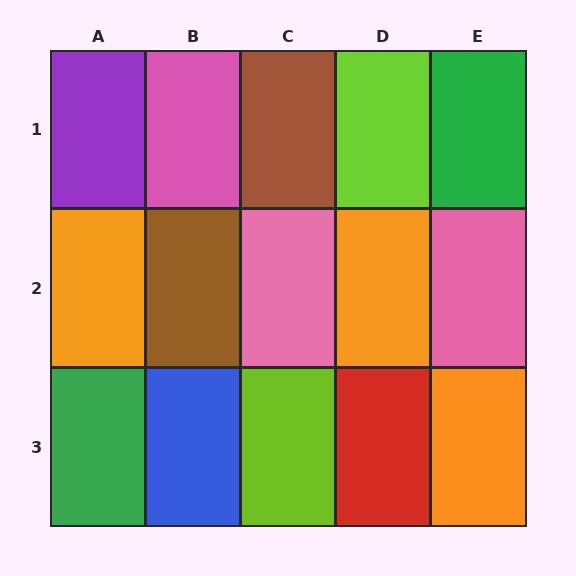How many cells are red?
1 cell is red.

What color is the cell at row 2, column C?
Pink.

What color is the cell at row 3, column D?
Red.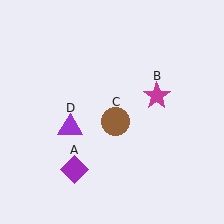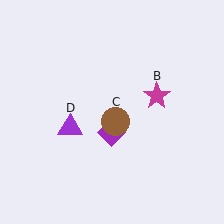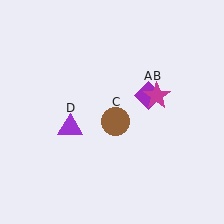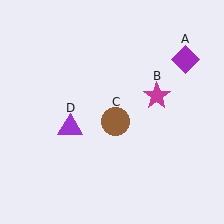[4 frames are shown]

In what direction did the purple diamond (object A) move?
The purple diamond (object A) moved up and to the right.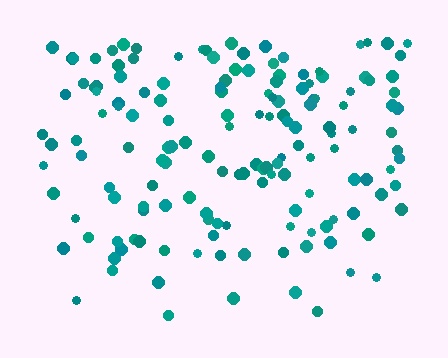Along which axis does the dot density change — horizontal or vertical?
Vertical.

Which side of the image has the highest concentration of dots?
The top.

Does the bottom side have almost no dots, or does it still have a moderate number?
Still a moderate number, just noticeably fewer than the top.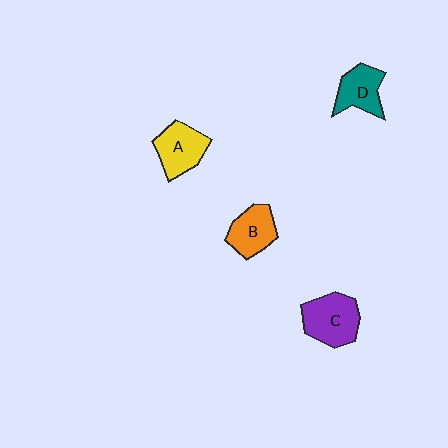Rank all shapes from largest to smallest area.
From largest to smallest: C (purple), A (yellow), B (orange), D (teal).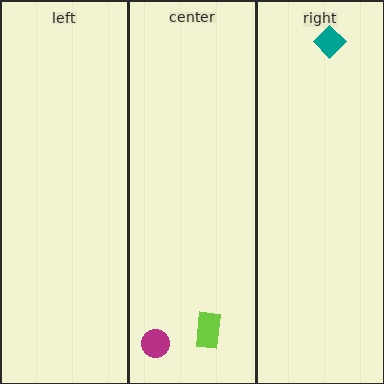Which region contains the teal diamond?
The right region.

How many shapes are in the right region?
1.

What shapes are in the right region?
The teal diamond.